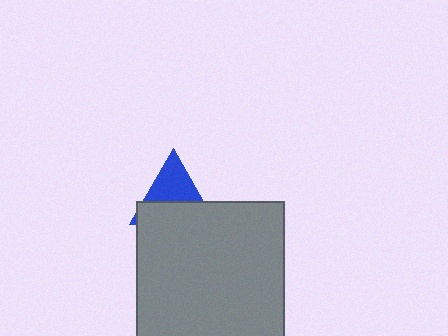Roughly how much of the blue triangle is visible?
About half of it is visible (roughly 49%).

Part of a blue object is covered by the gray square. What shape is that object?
It is a triangle.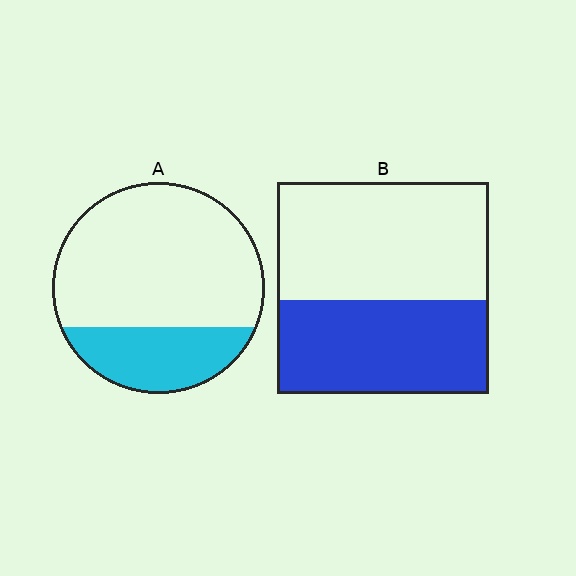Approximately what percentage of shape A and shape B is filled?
A is approximately 25% and B is approximately 45%.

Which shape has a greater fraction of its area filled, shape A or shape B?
Shape B.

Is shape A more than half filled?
No.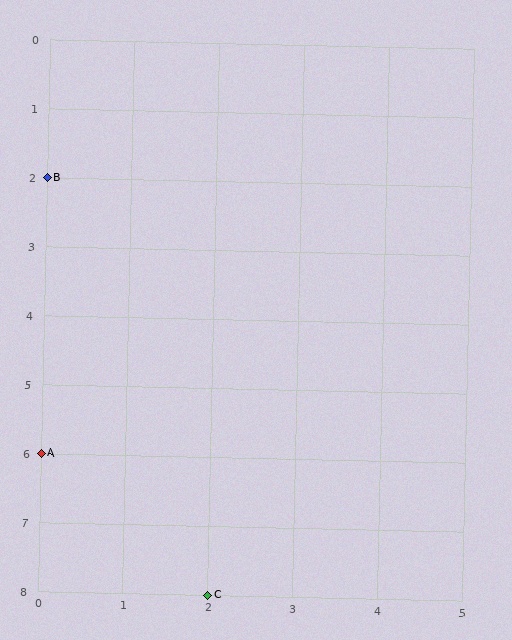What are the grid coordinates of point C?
Point C is at grid coordinates (2, 8).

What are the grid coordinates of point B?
Point B is at grid coordinates (0, 2).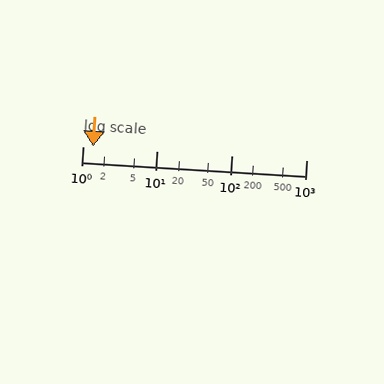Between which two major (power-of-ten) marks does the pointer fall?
The pointer is between 1 and 10.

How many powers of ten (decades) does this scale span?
The scale spans 3 decades, from 1 to 1000.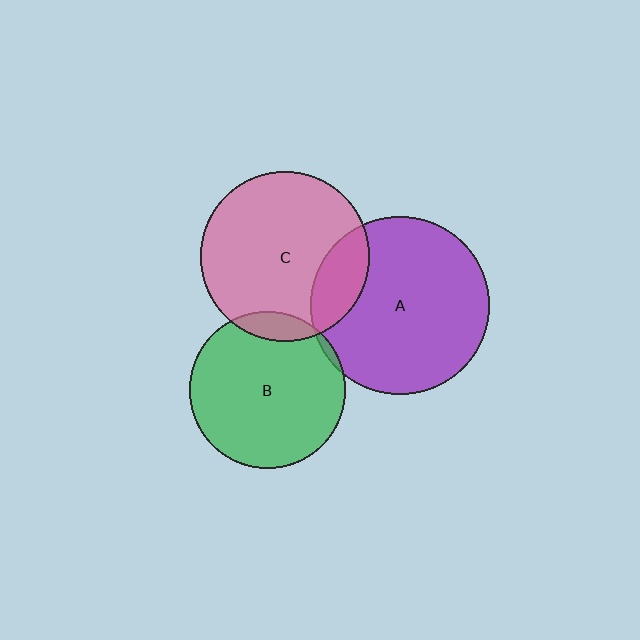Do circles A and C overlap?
Yes.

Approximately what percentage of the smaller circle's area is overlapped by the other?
Approximately 20%.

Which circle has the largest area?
Circle A (purple).